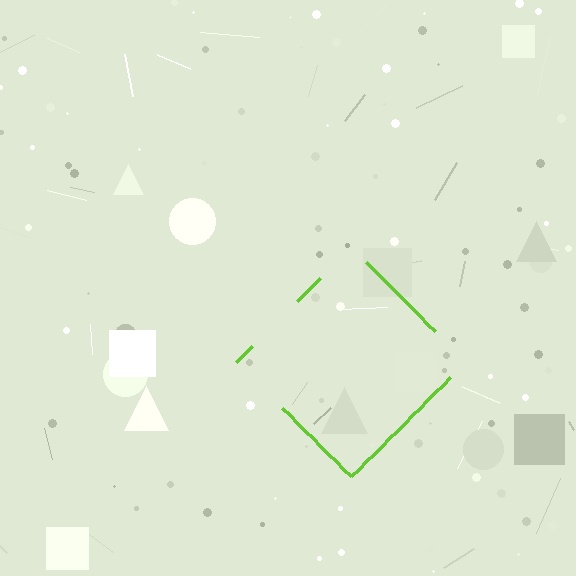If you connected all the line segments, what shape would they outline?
They would outline a diamond.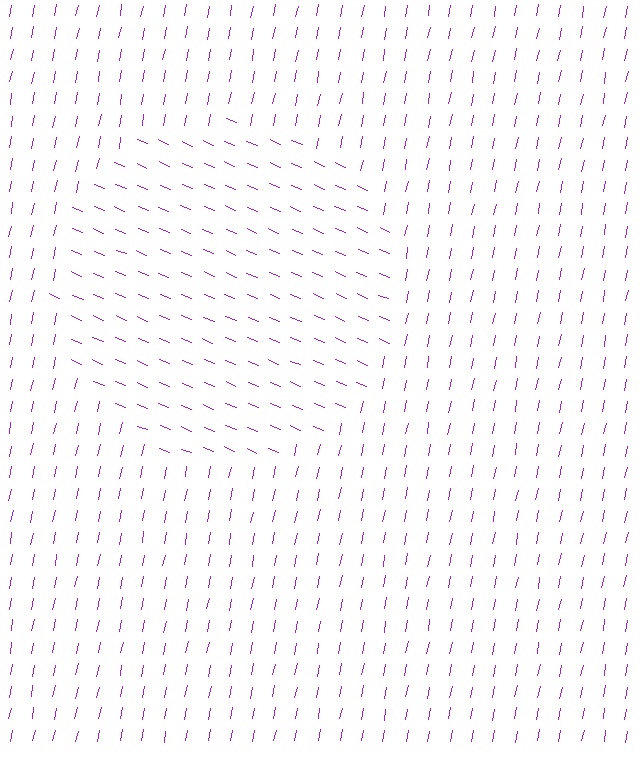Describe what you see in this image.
The image is filled with small purple line segments. A circle region in the image has lines oriented differently from the surrounding lines, creating a visible texture boundary.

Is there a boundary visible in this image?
Yes, there is a texture boundary formed by a change in line orientation.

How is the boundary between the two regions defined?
The boundary is defined purely by a change in line orientation (approximately 78 degrees difference). All lines are the same color and thickness.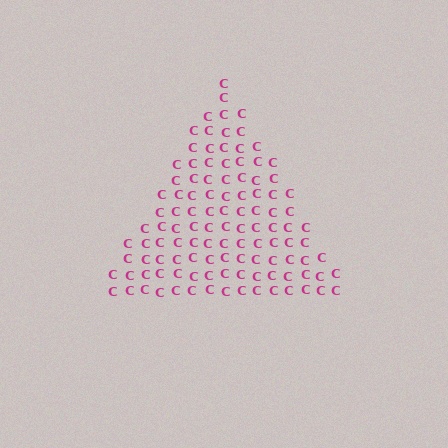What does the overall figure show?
The overall figure shows a triangle.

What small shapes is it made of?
It is made of small letter C's.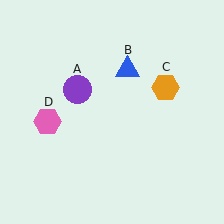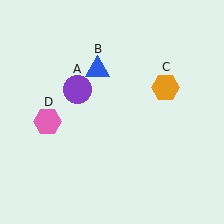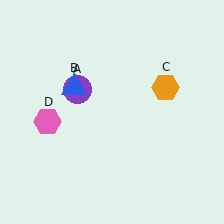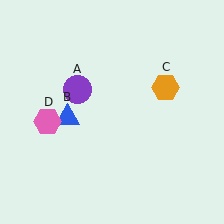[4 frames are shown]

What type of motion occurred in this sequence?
The blue triangle (object B) rotated counterclockwise around the center of the scene.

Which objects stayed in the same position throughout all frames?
Purple circle (object A) and orange hexagon (object C) and pink hexagon (object D) remained stationary.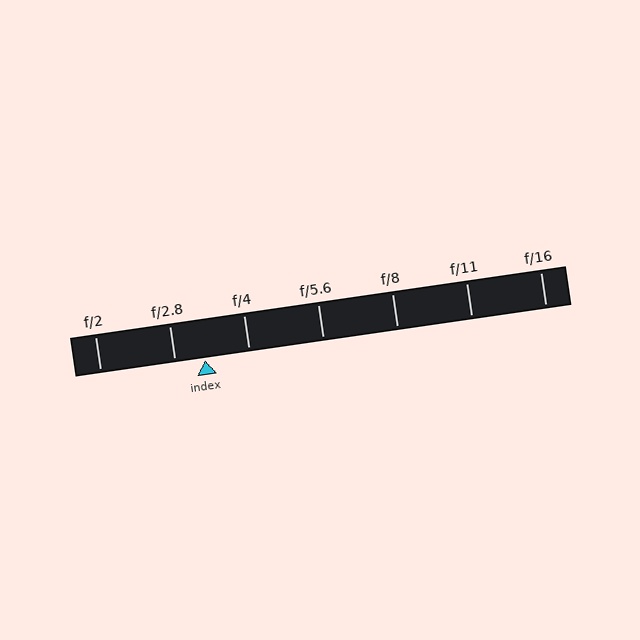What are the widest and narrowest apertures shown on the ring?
The widest aperture shown is f/2 and the narrowest is f/16.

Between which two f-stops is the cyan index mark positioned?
The index mark is between f/2.8 and f/4.